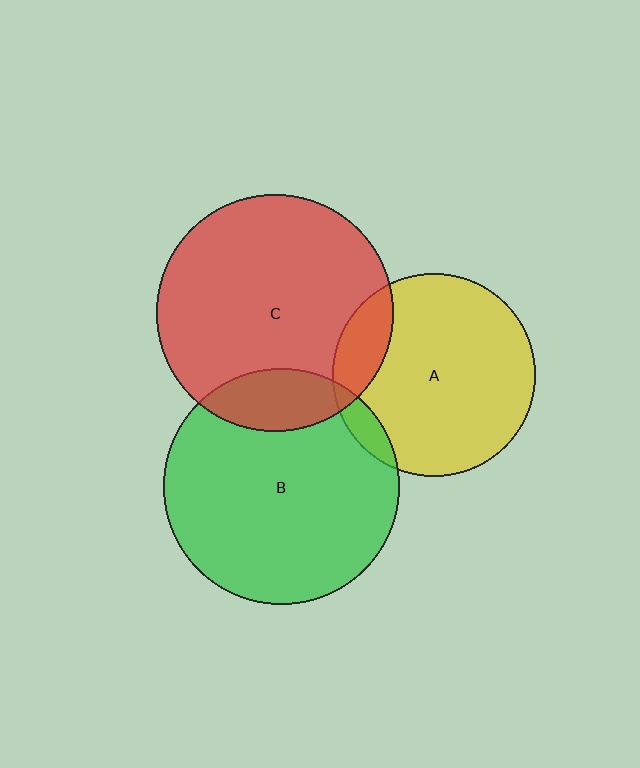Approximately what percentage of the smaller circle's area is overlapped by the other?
Approximately 15%.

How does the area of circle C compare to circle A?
Approximately 1.4 times.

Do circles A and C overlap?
Yes.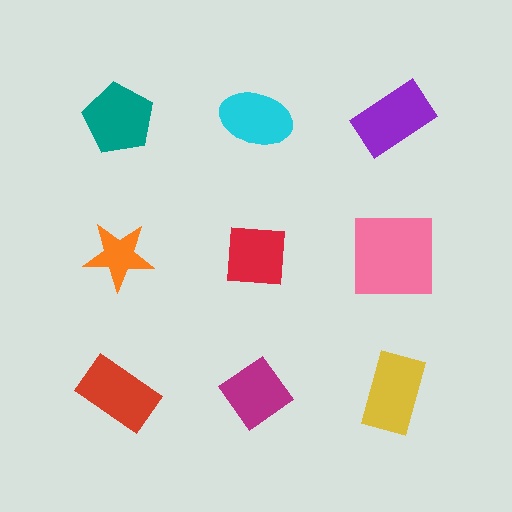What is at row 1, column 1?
A teal pentagon.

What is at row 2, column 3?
A pink square.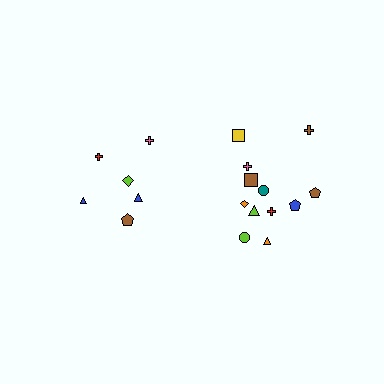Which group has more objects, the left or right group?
The right group.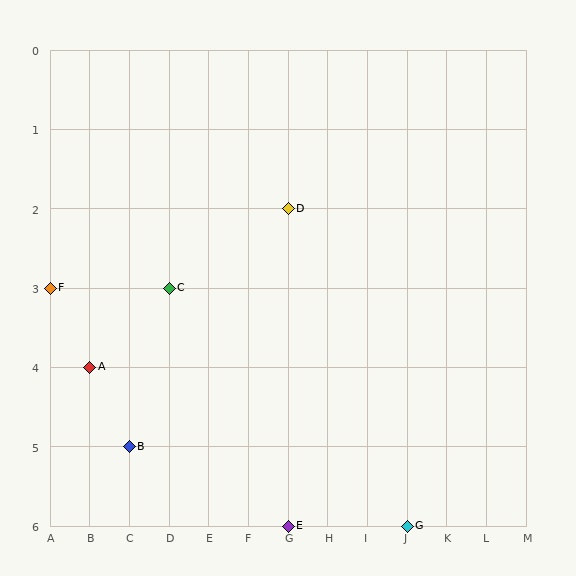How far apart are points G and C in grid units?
Points G and C are 6 columns and 3 rows apart (about 6.7 grid units diagonally).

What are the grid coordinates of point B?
Point B is at grid coordinates (C, 5).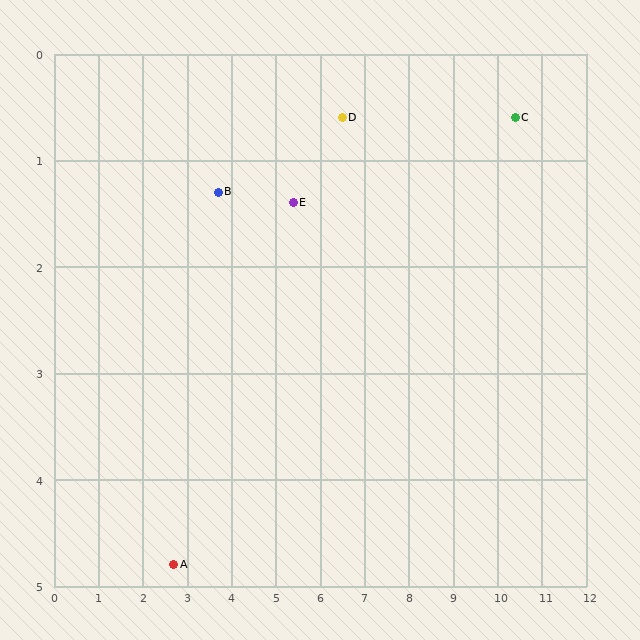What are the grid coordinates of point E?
Point E is at approximately (5.4, 1.4).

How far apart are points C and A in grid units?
Points C and A are about 8.8 grid units apart.